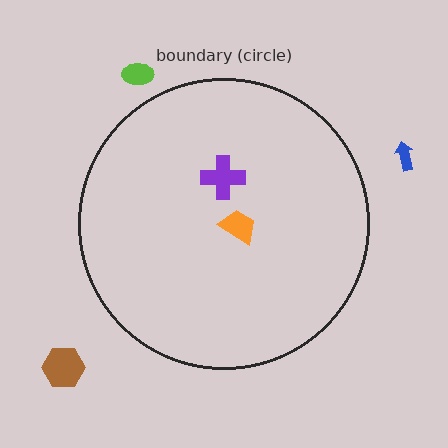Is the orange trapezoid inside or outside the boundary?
Inside.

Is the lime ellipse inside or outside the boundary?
Outside.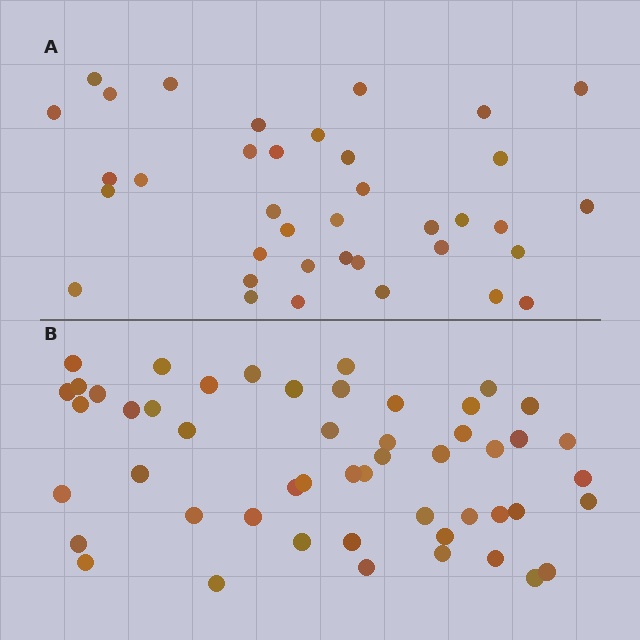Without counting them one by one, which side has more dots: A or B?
Region B (the bottom region) has more dots.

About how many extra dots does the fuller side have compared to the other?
Region B has approximately 15 more dots than region A.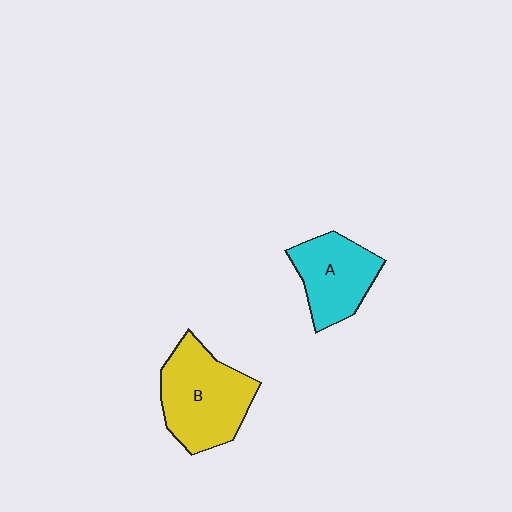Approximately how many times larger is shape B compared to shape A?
Approximately 1.3 times.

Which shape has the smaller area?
Shape A (cyan).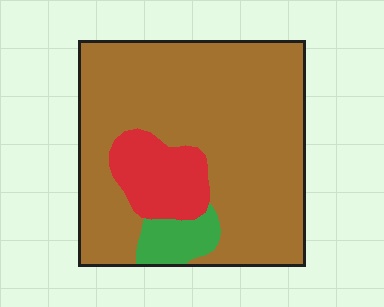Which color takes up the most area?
Brown, at roughly 80%.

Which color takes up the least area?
Green, at roughly 5%.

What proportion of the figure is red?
Red takes up about one eighth (1/8) of the figure.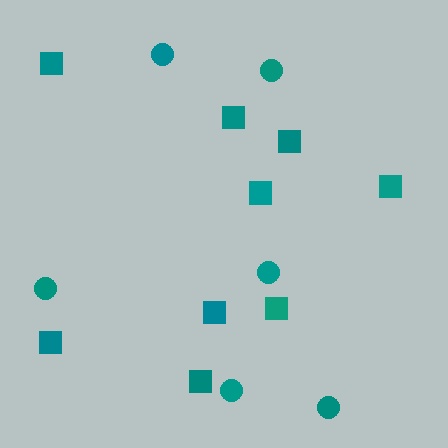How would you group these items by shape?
There are 2 groups: one group of circles (6) and one group of squares (9).